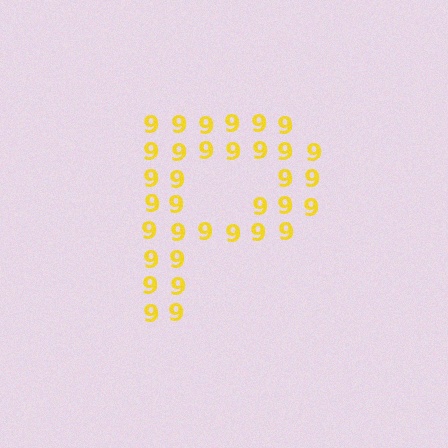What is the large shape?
The large shape is the letter P.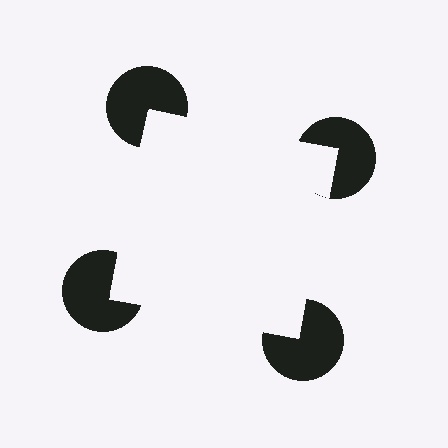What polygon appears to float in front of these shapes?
An illusory square — its edges are inferred from the aligned wedge cuts in the pac-man discs, not physically drawn.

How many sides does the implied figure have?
4 sides.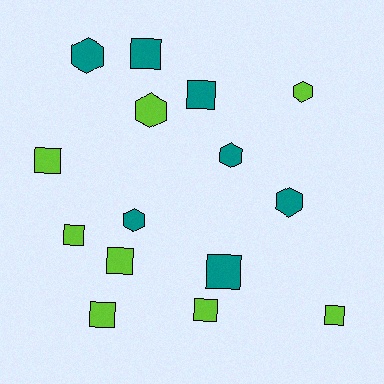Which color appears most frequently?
Lime, with 8 objects.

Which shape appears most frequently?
Square, with 9 objects.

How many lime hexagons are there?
There are 2 lime hexagons.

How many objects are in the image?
There are 15 objects.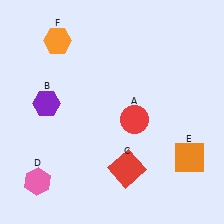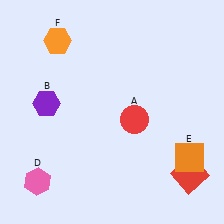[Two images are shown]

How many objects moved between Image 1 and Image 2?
1 object moved between the two images.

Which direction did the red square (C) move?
The red square (C) moved right.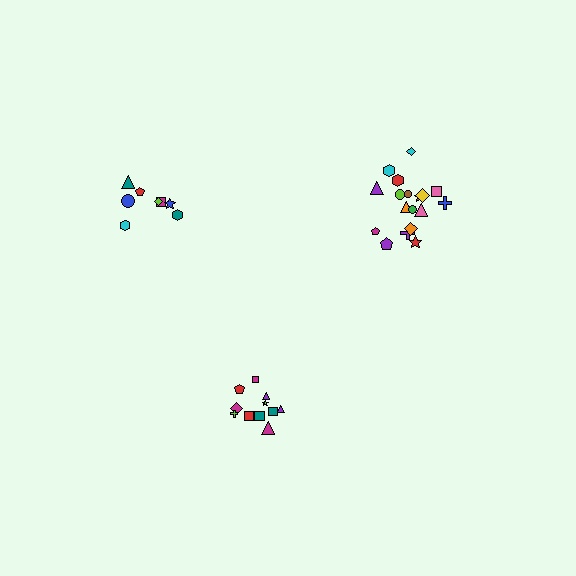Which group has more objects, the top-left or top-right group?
The top-right group.